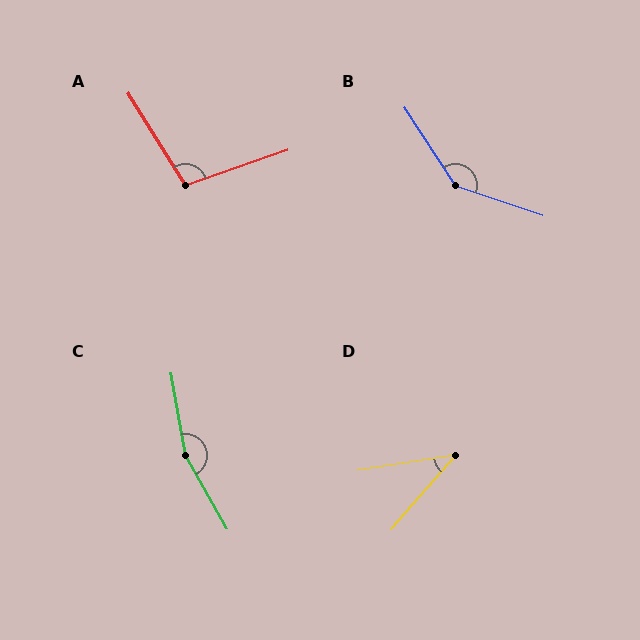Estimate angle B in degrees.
Approximately 142 degrees.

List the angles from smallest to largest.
D (40°), A (103°), B (142°), C (160°).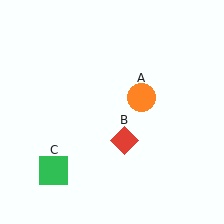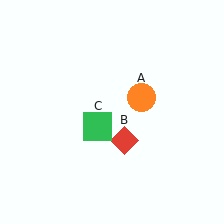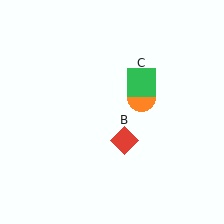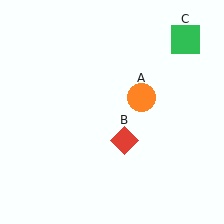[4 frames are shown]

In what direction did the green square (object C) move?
The green square (object C) moved up and to the right.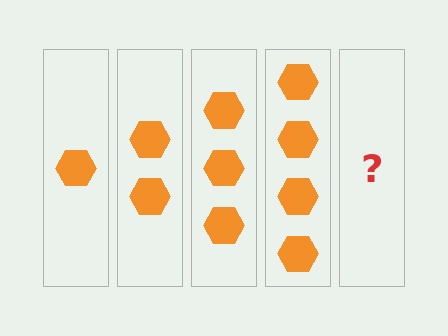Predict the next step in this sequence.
The next step is 5 hexagons.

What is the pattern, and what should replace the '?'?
The pattern is that each step adds one more hexagon. The '?' should be 5 hexagons.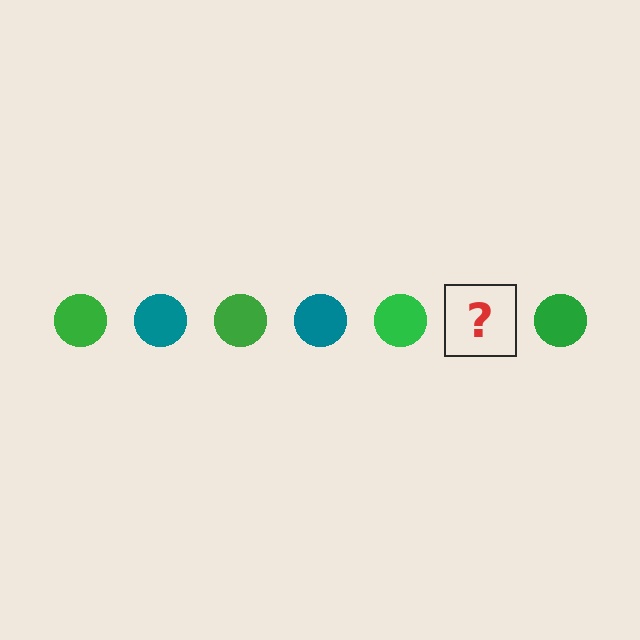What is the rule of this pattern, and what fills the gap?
The rule is that the pattern cycles through green, teal circles. The gap should be filled with a teal circle.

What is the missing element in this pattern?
The missing element is a teal circle.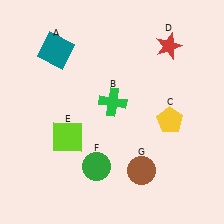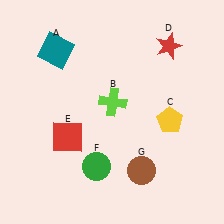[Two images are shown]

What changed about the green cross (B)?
In Image 1, B is green. In Image 2, it changed to lime.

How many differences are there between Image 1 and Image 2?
There are 2 differences between the two images.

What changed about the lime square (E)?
In Image 1, E is lime. In Image 2, it changed to red.